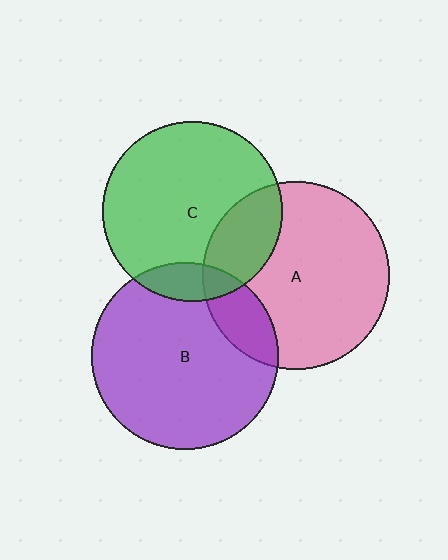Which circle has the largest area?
Circle B (purple).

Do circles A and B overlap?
Yes.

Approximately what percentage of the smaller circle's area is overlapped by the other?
Approximately 15%.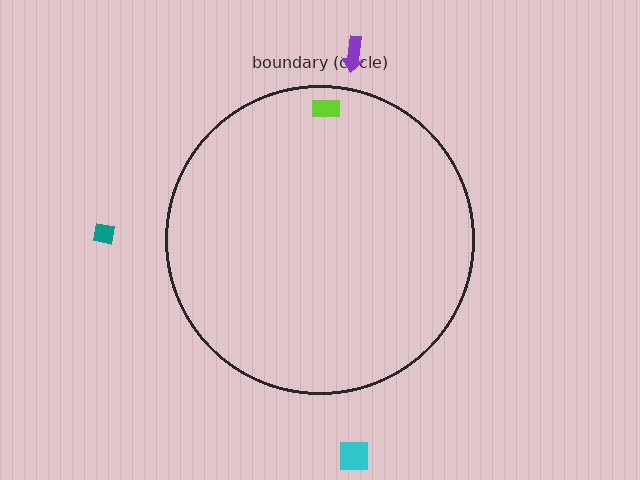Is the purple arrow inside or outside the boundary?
Outside.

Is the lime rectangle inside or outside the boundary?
Inside.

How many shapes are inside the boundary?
1 inside, 3 outside.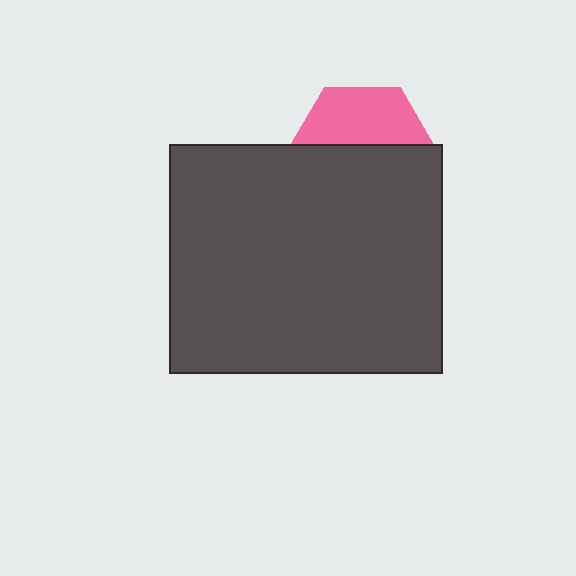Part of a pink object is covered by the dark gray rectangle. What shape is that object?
It is a hexagon.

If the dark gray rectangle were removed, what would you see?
You would see the complete pink hexagon.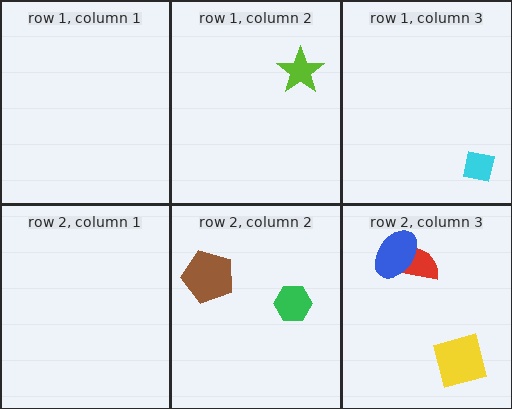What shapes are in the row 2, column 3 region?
The red semicircle, the blue ellipse, the yellow square.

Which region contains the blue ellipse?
The row 2, column 3 region.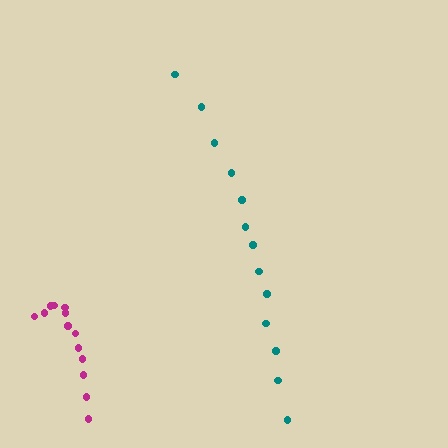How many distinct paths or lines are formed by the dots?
There are 2 distinct paths.